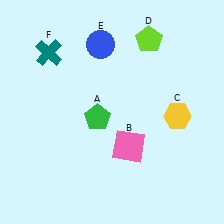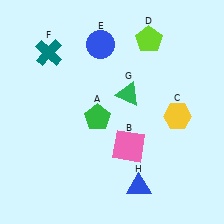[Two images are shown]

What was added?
A green triangle (G), a blue triangle (H) were added in Image 2.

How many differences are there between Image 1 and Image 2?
There are 2 differences between the two images.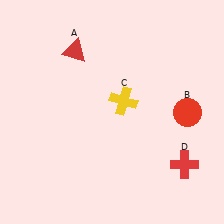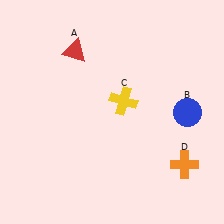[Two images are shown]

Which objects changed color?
B changed from red to blue. D changed from red to orange.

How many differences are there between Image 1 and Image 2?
There are 2 differences between the two images.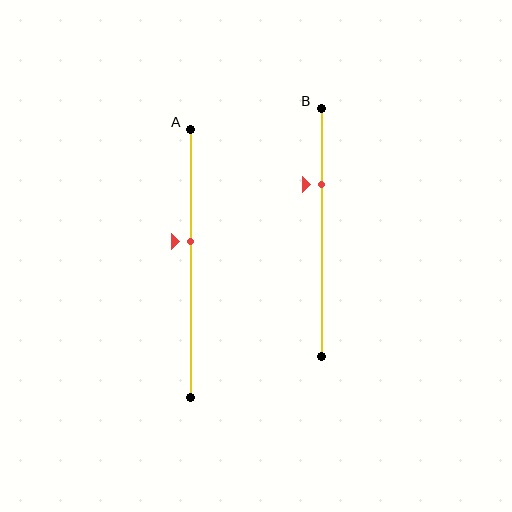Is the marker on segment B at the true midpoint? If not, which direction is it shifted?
No, the marker on segment B is shifted upward by about 19% of the segment length.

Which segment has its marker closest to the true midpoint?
Segment A has its marker closest to the true midpoint.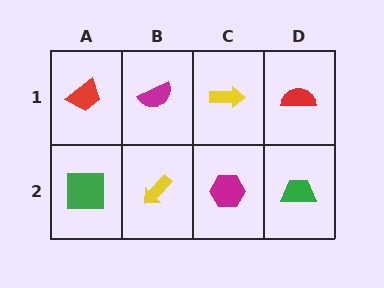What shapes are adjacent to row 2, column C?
A yellow arrow (row 1, column C), a yellow arrow (row 2, column B), a green trapezoid (row 2, column D).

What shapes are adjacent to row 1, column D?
A green trapezoid (row 2, column D), a yellow arrow (row 1, column C).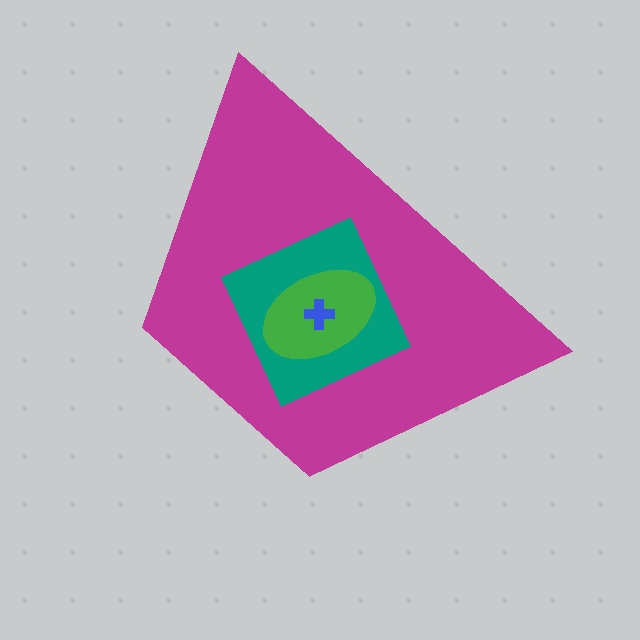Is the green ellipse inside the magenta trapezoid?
Yes.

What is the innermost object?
The blue cross.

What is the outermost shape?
The magenta trapezoid.